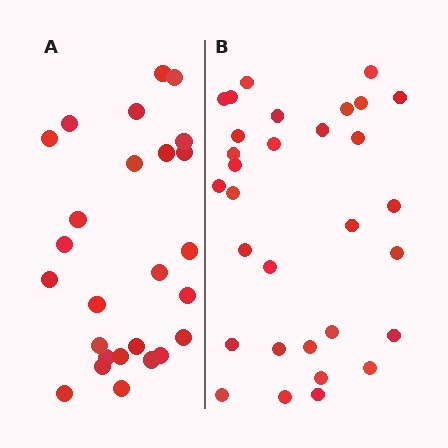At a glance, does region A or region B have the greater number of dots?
Region B (the right region) has more dots.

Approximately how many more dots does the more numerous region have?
Region B has about 5 more dots than region A.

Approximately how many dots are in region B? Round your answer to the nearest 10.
About 30 dots. (The exact count is 31, which rounds to 30.)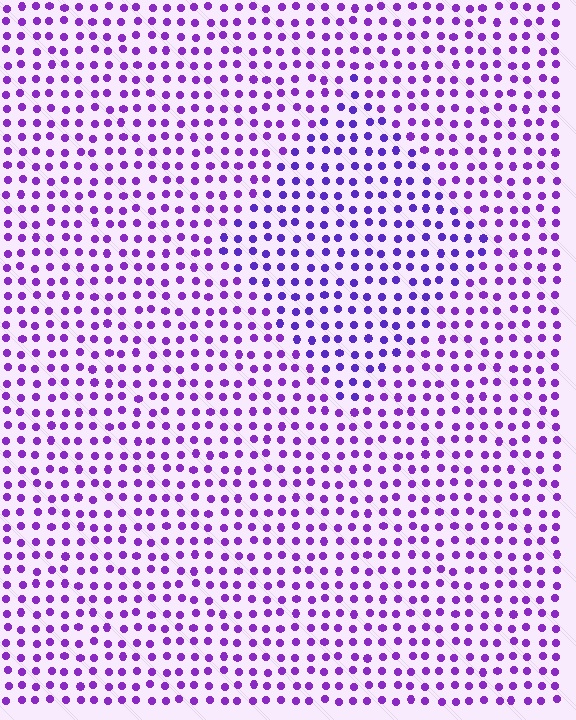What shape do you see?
I see a diamond.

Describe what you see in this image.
The image is filled with small purple elements in a uniform arrangement. A diamond-shaped region is visible where the elements are tinted to a slightly different hue, forming a subtle color boundary.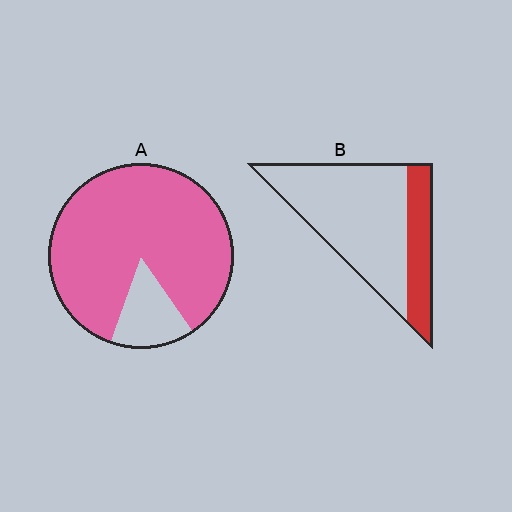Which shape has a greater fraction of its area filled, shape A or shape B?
Shape A.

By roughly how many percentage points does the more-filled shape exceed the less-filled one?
By roughly 60 percentage points (A over B).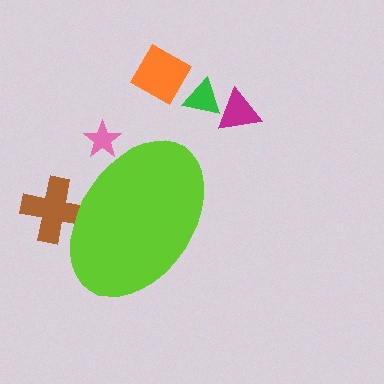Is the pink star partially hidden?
Yes, the pink star is partially hidden behind the lime ellipse.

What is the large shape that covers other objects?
A lime ellipse.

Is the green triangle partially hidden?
No, the green triangle is fully visible.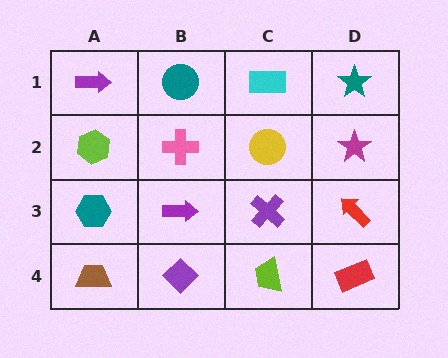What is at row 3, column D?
A red arrow.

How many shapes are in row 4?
4 shapes.